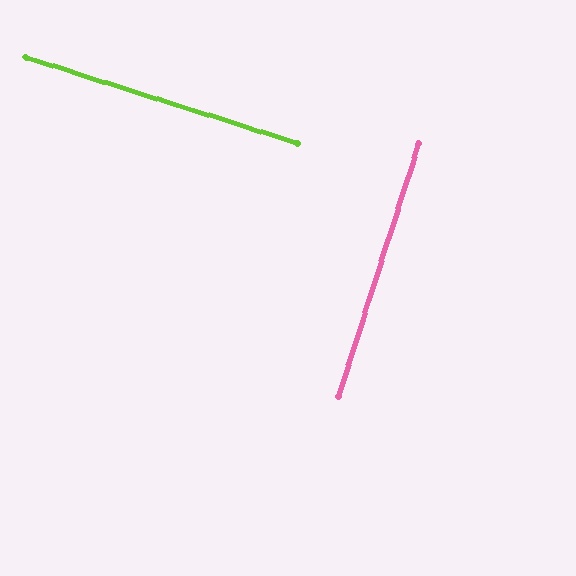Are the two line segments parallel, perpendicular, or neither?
Perpendicular — they meet at approximately 90°.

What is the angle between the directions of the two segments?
Approximately 90 degrees.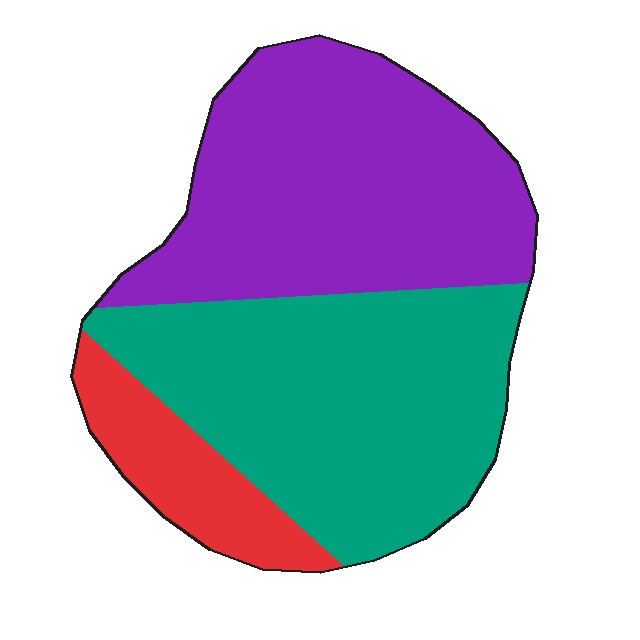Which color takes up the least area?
Red, at roughly 15%.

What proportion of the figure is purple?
Purple takes up about two fifths (2/5) of the figure.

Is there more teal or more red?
Teal.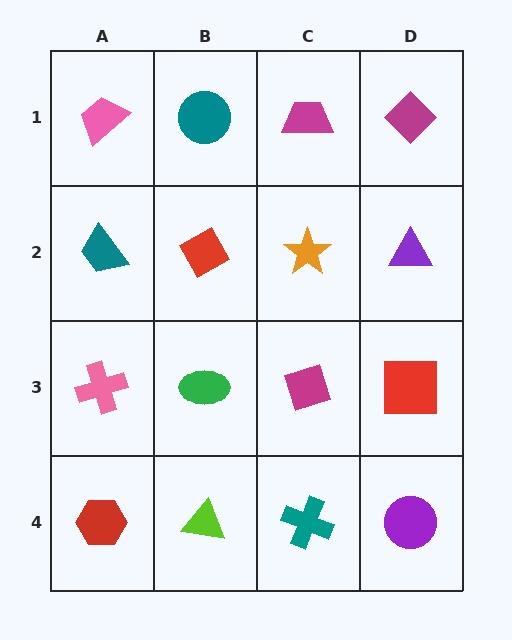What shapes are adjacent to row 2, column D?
A magenta diamond (row 1, column D), a red square (row 3, column D), an orange star (row 2, column C).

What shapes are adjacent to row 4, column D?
A red square (row 3, column D), a teal cross (row 4, column C).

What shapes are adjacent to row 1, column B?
A red diamond (row 2, column B), a pink trapezoid (row 1, column A), a magenta trapezoid (row 1, column C).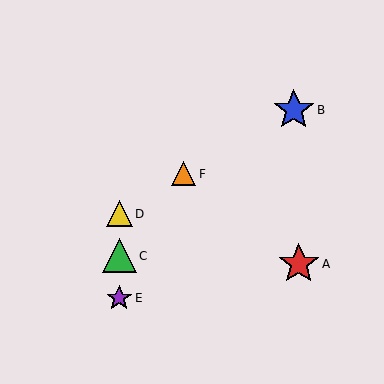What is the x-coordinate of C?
Object C is at x≈119.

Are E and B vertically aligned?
No, E is at x≈119 and B is at x≈294.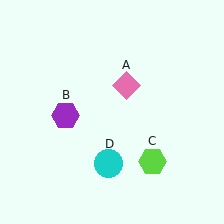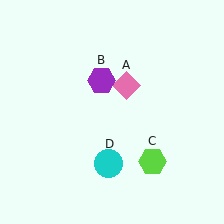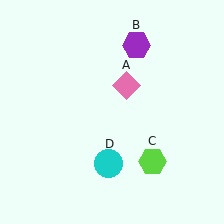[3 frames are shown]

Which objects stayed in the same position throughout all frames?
Pink diamond (object A) and lime hexagon (object C) and cyan circle (object D) remained stationary.